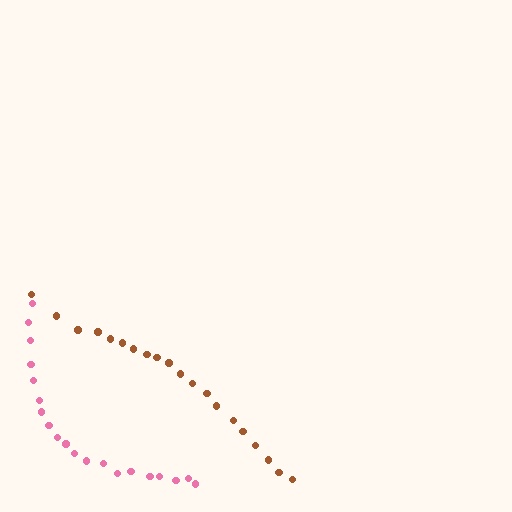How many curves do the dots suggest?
There are 2 distinct paths.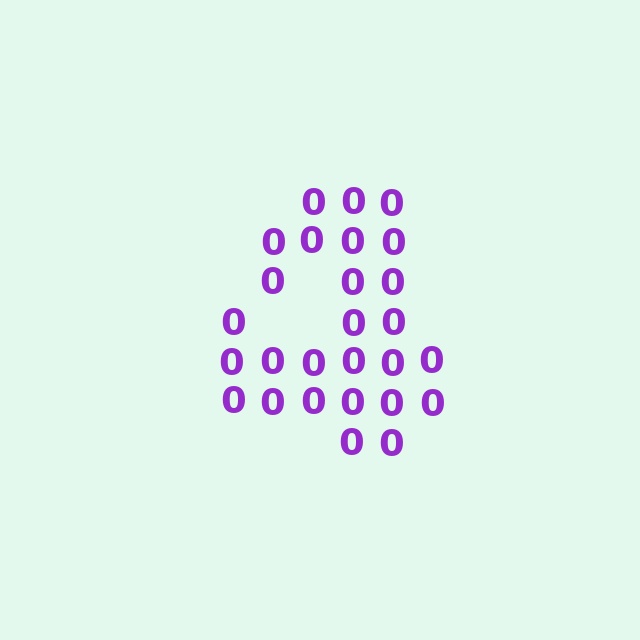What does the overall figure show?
The overall figure shows the digit 4.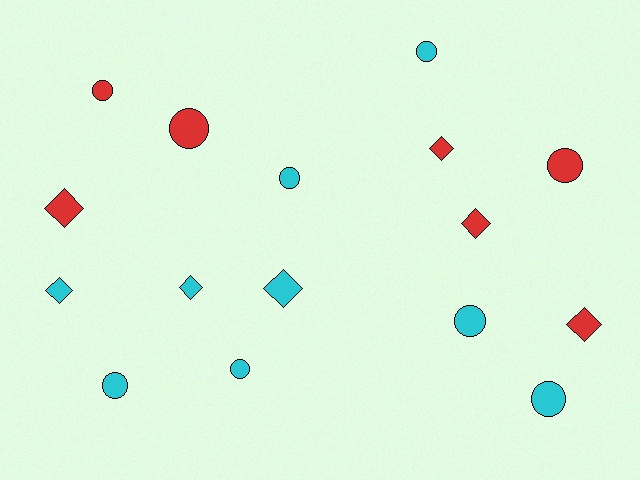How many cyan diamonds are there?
There are 3 cyan diamonds.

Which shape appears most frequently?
Circle, with 9 objects.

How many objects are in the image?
There are 16 objects.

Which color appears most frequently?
Cyan, with 9 objects.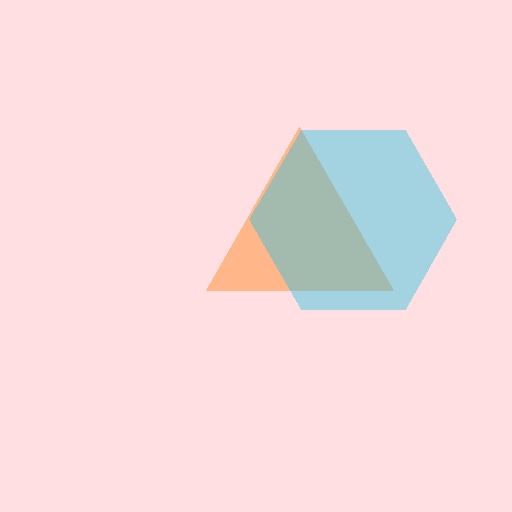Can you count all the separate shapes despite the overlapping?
Yes, there are 2 separate shapes.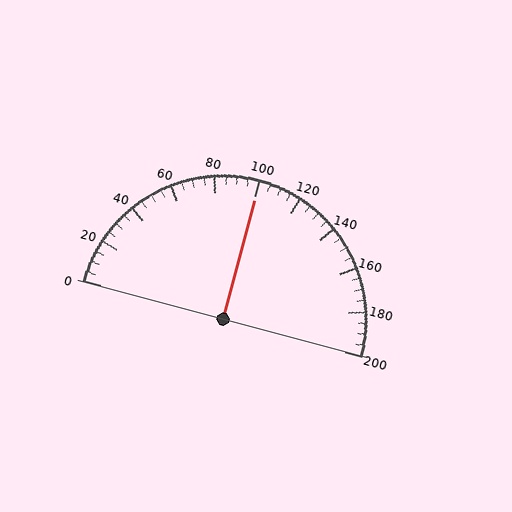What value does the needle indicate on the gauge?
The needle indicates approximately 100.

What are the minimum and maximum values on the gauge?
The gauge ranges from 0 to 200.